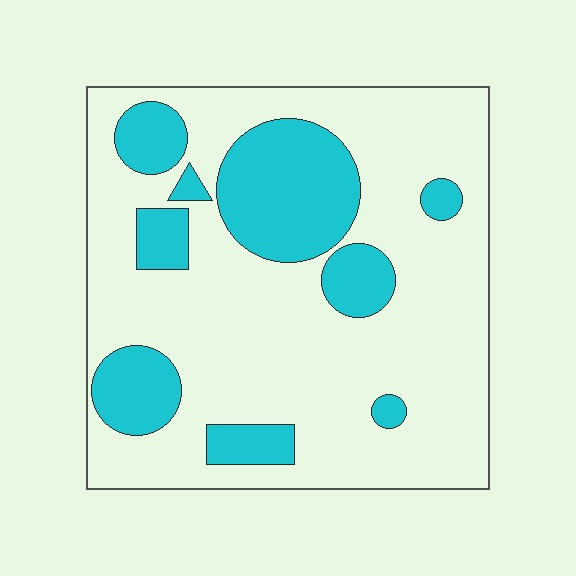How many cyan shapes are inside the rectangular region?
9.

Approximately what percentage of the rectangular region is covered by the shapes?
Approximately 25%.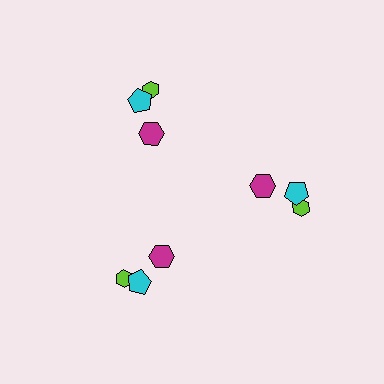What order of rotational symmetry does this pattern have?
This pattern has 3-fold rotational symmetry.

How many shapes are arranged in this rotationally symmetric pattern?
There are 9 shapes, arranged in 3 groups of 3.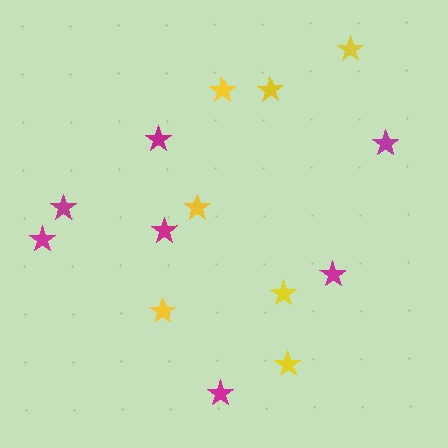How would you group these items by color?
There are 2 groups: one group of yellow stars (7) and one group of magenta stars (7).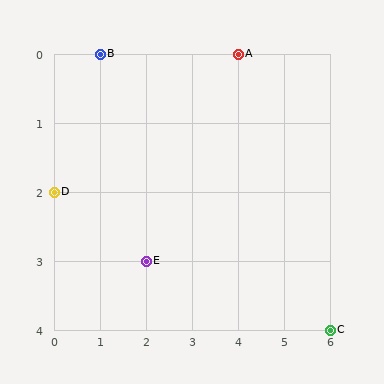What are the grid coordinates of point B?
Point B is at grid coordinates (1, 0).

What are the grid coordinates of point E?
Point E is at grid coordinates (2, 3).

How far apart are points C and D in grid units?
Points C and D are 6 columns and 2 rows apart (about 6.3 grid units diagonally).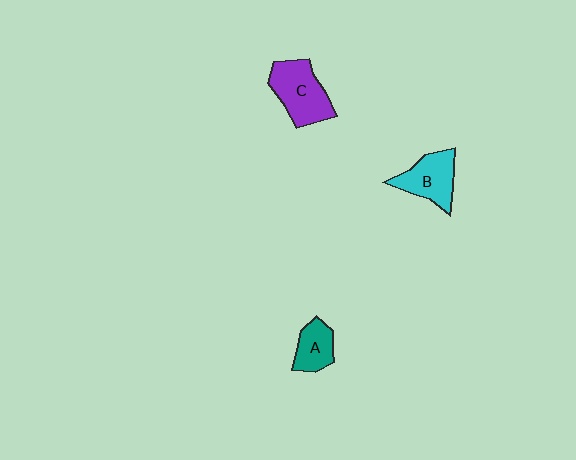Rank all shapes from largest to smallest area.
From largest to smallest: C (purple), B (cyan), A (teal).